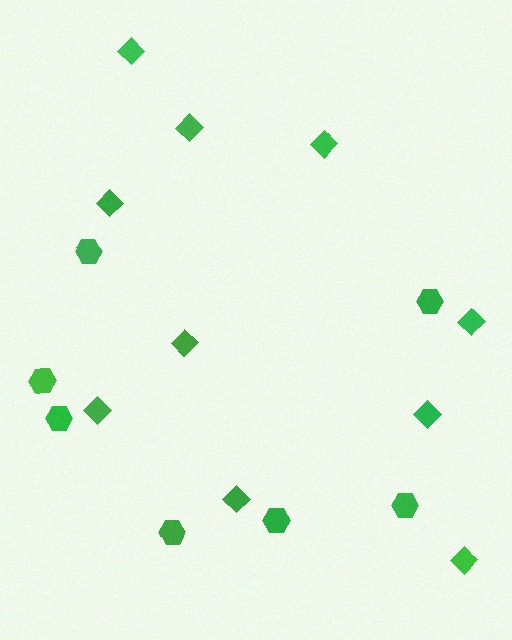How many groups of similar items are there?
There are 2 groups: one group of diamonds (10) and one group of hexagons (7).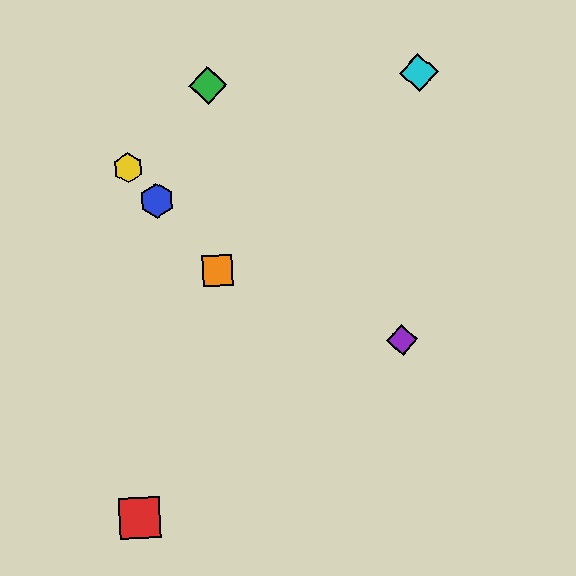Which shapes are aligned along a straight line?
The blue hexagon, the yellow hexagon, the orange square are aligned along a straight line.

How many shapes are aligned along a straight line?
3 shapes (the blue hexagon, the yellow hexagon, the orange square) are aligned along a straight line.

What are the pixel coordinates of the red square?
The red square is at (139, 518).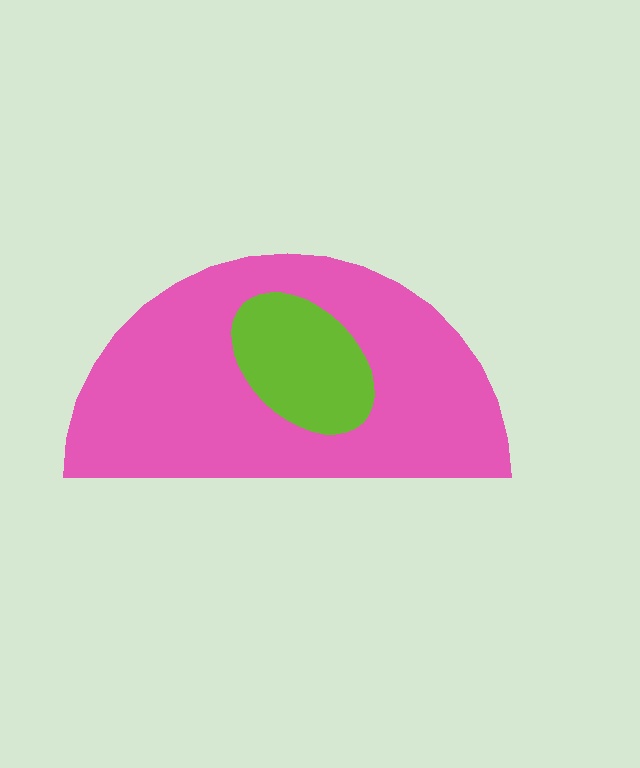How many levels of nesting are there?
2.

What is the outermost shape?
The pink semicircle.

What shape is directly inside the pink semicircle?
The lime ellipse.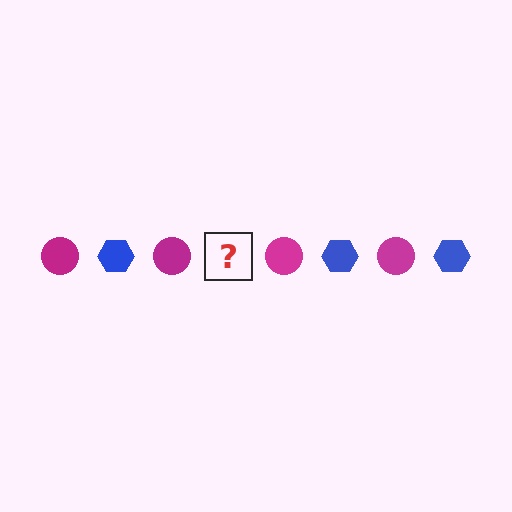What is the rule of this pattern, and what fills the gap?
The rule is that the pattern alternates between magenta circle and blue hexagon. The gap should be filled with a blue hexagon.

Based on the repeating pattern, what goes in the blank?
The blank should be a blue hexagon.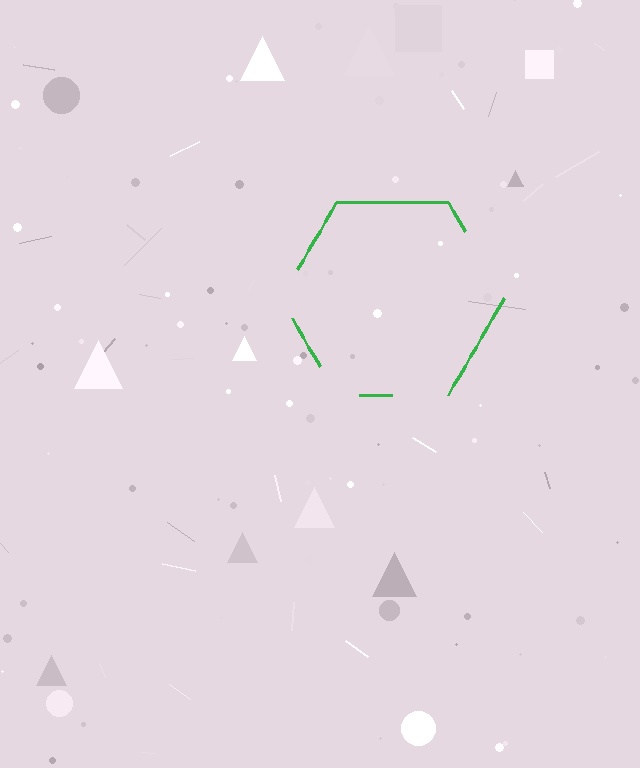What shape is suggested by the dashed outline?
The dashed outline suggests a hexagon.